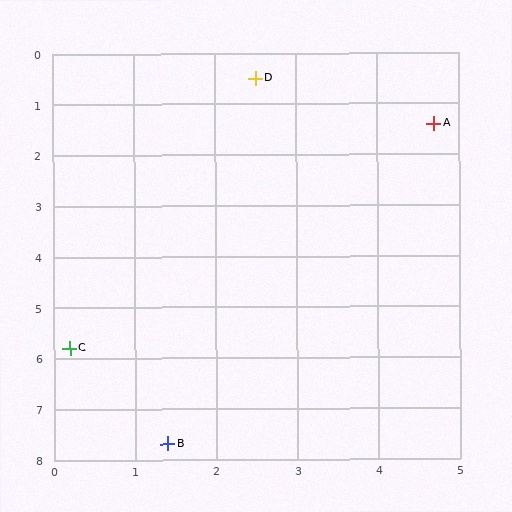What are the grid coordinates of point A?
Point A is at approximately (4.7, 1.4).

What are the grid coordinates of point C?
Point C is at approximately (0.2, 5.8).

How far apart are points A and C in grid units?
Points A and C are about 6.3 grid units apart.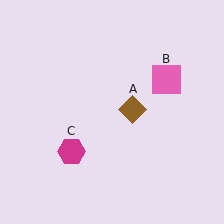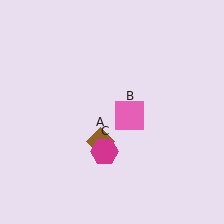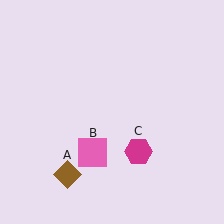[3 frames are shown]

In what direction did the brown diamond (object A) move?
The brown diamond (object A) moved down and to the left.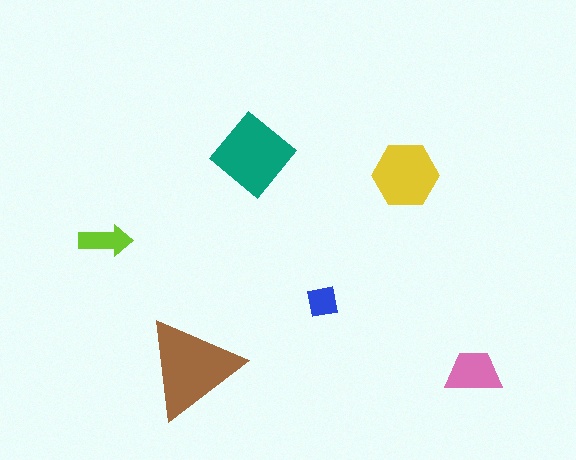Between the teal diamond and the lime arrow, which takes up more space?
The teal diamond.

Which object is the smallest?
The blue square.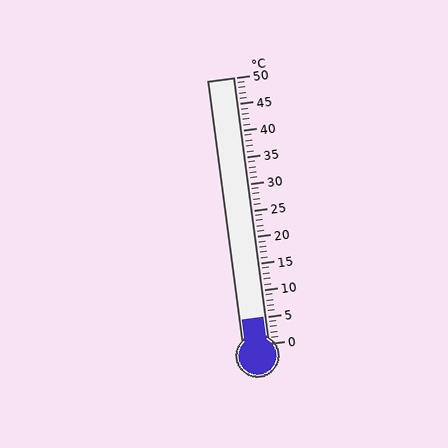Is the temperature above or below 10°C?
The temperature is below 10°C.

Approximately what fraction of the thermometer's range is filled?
The thermometer is filled to approximately 10% of its range.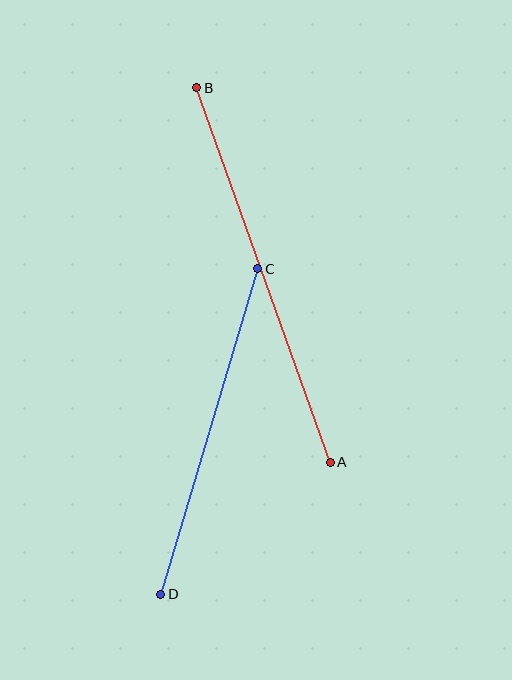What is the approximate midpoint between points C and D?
The midpoint is at approximately (209, 432) pixels.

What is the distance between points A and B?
The distance is approximately 397 pixels.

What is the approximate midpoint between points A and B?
The midpoint is at approximately (264, 275) pixels.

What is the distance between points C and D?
The distance is approximately 339 pixels.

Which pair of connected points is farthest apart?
Points A and B are farthest apart.